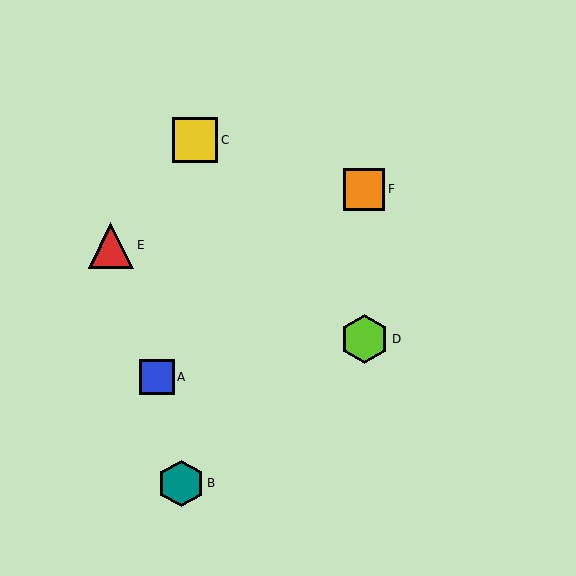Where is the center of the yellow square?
The center of the yellow square is at (195, 140).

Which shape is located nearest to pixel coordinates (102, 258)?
The red triangle (labeled E) at (111, 245) is nearest to that location.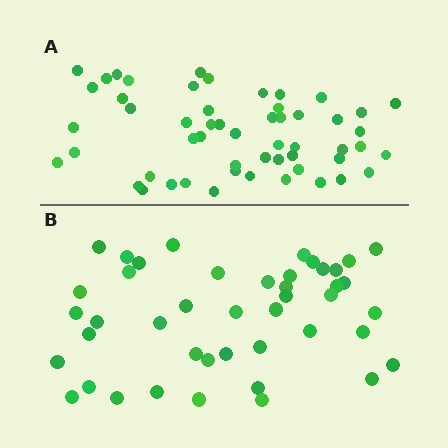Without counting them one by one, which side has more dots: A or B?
Region A (the top region) has more dots.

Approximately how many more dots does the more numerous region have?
Region A has roughly 10 or so more dots than region B.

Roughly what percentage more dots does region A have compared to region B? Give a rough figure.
About 25% more.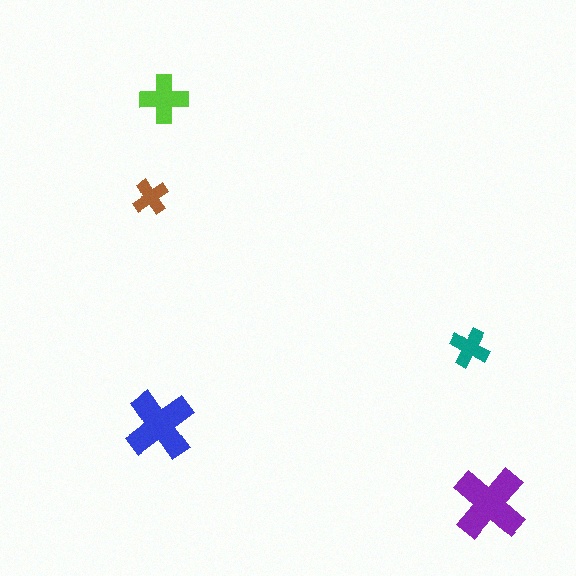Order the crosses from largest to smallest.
the purple one, the blue one, the lime one, the teal one, the brown one.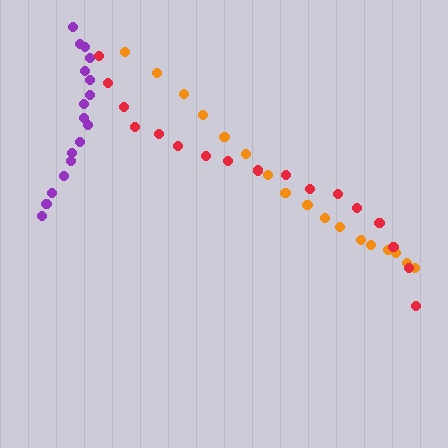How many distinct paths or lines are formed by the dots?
There are 3 distinct paths.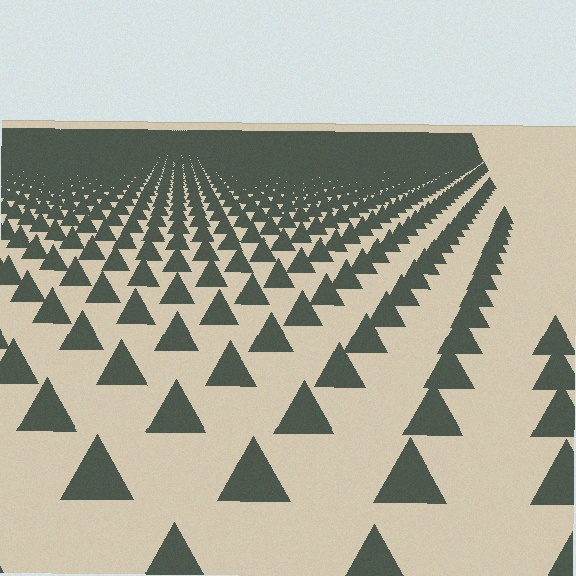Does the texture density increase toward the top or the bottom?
Density increases toward the top.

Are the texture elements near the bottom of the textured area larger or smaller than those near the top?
Larger. Near the bottom, elements are closer to the viewer and appear at a bigger on-screen size.